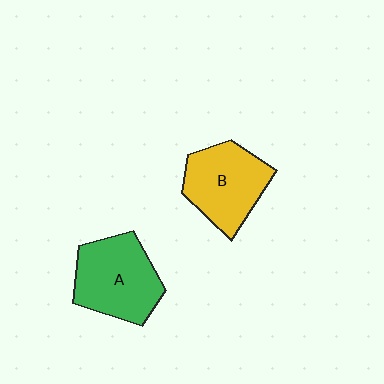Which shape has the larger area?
Shape A (green).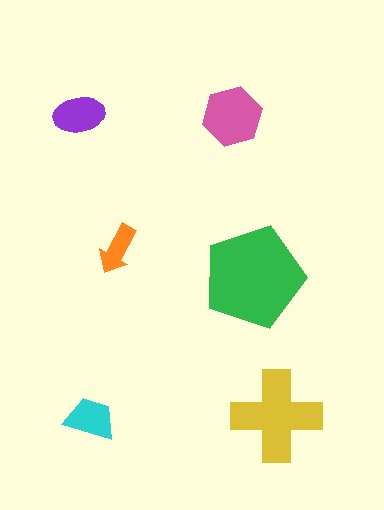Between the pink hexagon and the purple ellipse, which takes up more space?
The pink hexagon.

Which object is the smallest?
The orange arrow.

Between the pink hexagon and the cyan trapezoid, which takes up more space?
The pink hexagon.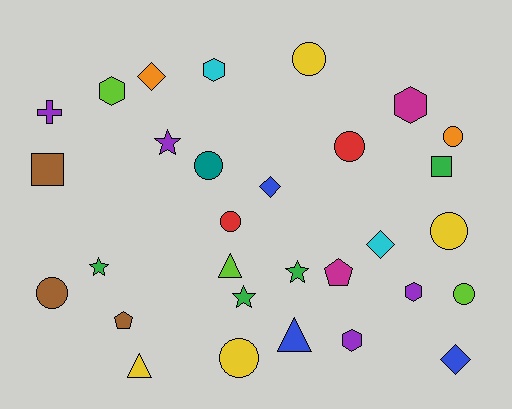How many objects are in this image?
There are 30 objects.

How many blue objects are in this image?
There are 3 blue objects.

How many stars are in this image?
There are 4 stars.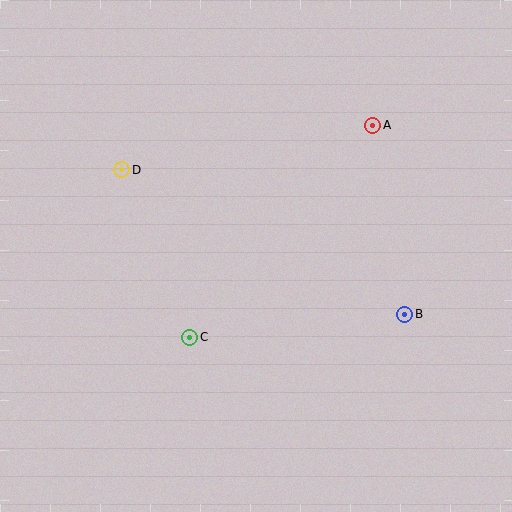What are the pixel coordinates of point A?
Point A is at (373, 125).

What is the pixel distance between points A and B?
The distance between A and B is 192 pixels.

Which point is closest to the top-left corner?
Point D is closest to the top-left corner.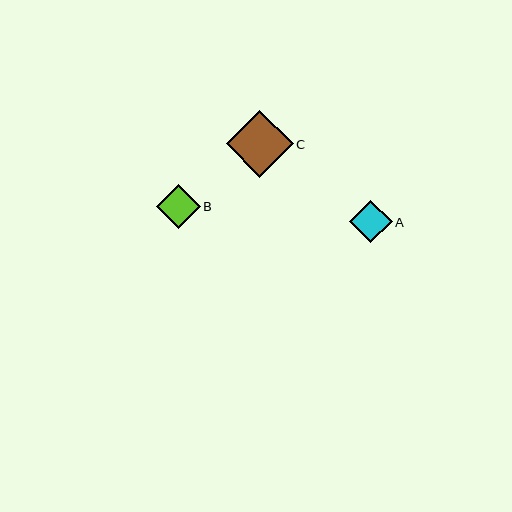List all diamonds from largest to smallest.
From largest to smallest: C, B, A.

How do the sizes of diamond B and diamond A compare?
Diamond B and diamond A are approximately the same size.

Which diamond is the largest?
Diamond C is the largest with a size of approximately 67 pixels.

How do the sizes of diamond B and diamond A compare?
Diamond B and diamond A are approximately the same size.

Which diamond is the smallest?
Diamond A is the smallest with a size of approximately 43 pixels.